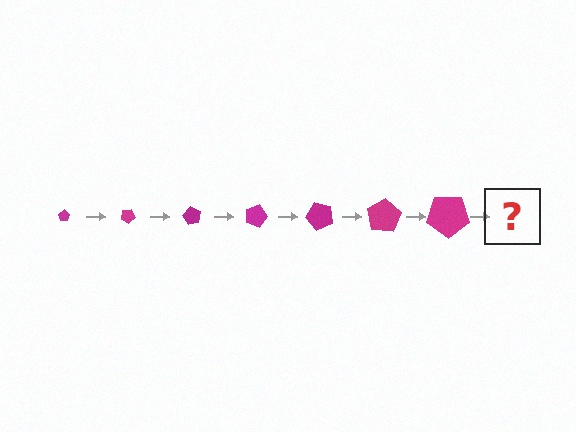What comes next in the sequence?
The next element should be a pentagon, larger than the previous one and rotated 210 degrees from the start.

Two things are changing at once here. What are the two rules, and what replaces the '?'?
The two rules are that the pentagon grows larger each step and it rotates 30 degrees each step. The '?' should be a pentagon, larger than the previous one and rotated 210 degrees from the start.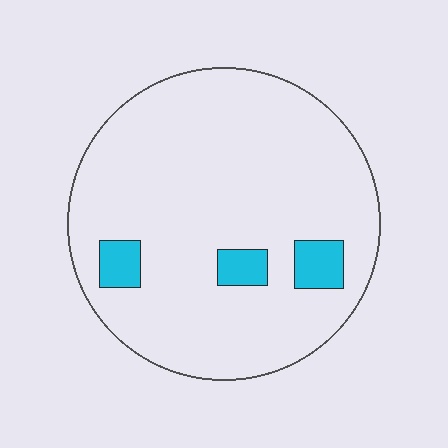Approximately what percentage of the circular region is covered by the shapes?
Approximately 10%.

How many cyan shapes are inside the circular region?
3.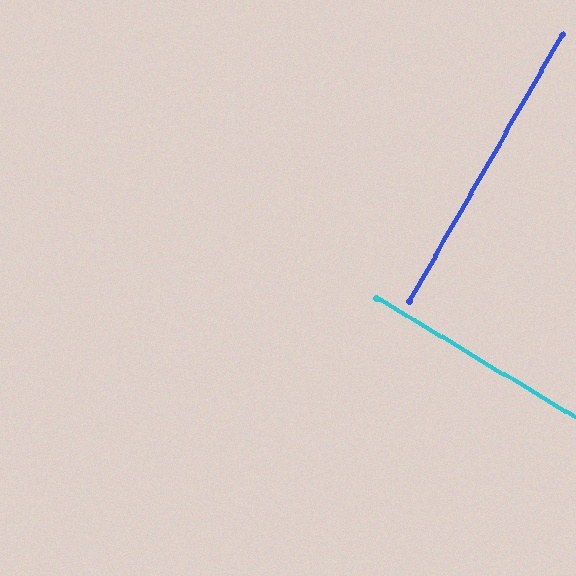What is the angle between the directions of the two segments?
Approximately 89 degrees.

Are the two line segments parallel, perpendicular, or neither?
Perpendicular — they meet at approximately 89°.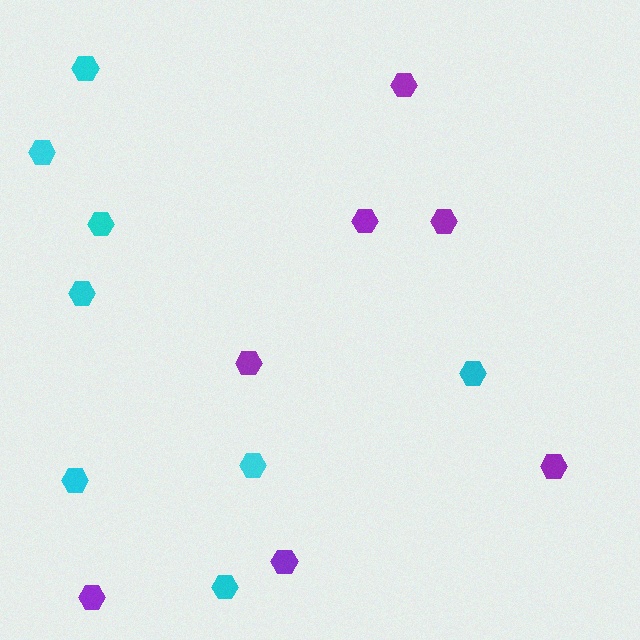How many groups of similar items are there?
There are 2 groups: one group of purple hexagons (7) and one group of cyan hexagons (8).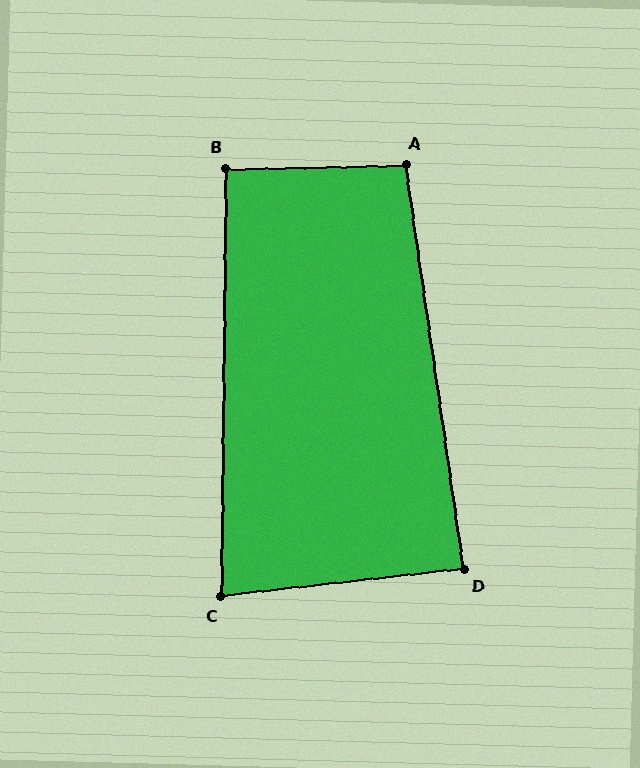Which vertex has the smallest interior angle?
C, at approximately 83 degrees.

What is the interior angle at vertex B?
Approximately 92 degrees (approximately right).